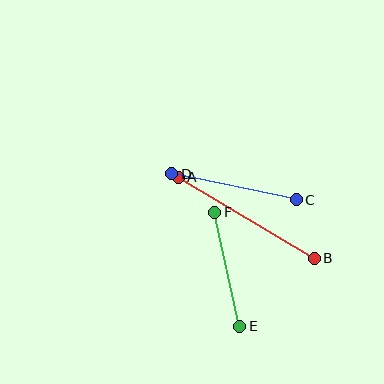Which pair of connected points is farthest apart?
Points A and B are farthest apart.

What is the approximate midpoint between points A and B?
The midpoint is at approximately (246, 218) pixels.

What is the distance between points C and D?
The distance is approximately 127 pixels.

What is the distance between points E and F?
The distance is approximately 117 pixels.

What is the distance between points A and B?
The distance is approximately 158 pixels.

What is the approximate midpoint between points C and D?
The midpoint is at approximately (234, 187) pixels.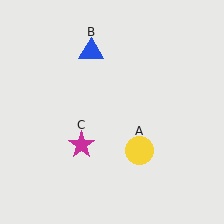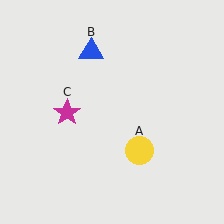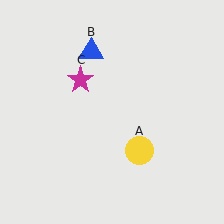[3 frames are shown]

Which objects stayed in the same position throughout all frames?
Yellow circle (object A) and blue triangle (object B) remained stationary.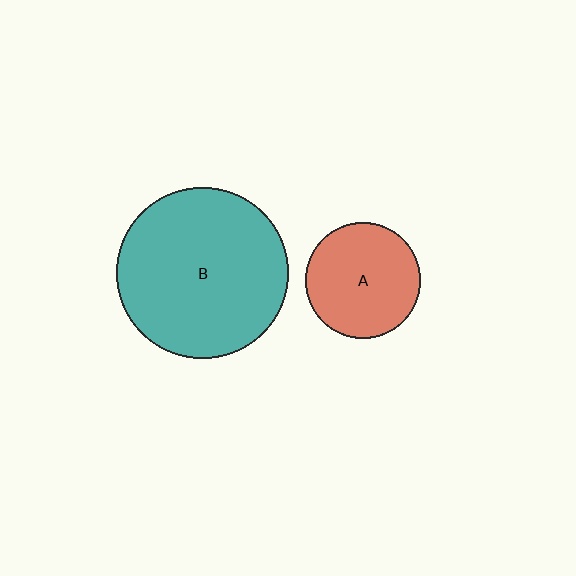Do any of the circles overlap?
No, none of the circles overlap.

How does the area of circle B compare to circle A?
Approximately 2.2 times.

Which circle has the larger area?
Circle B (teal).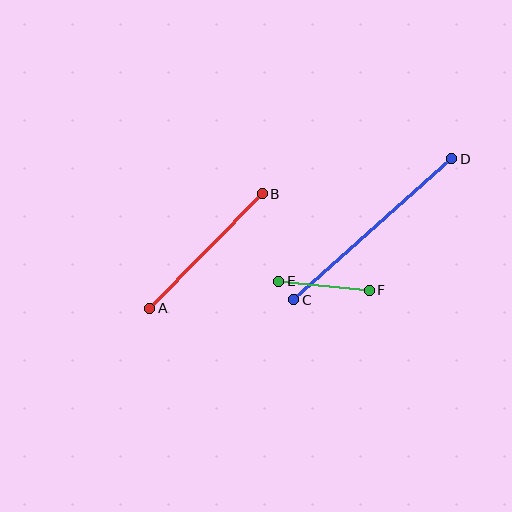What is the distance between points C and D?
The distance is approximately 212 pixels.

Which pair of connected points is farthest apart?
Points C and D are farthest apart.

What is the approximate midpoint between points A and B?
The midpoint is at approximately (206, 251) pixels.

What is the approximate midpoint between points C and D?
The midpoint is at approximately (373, 229) pixels.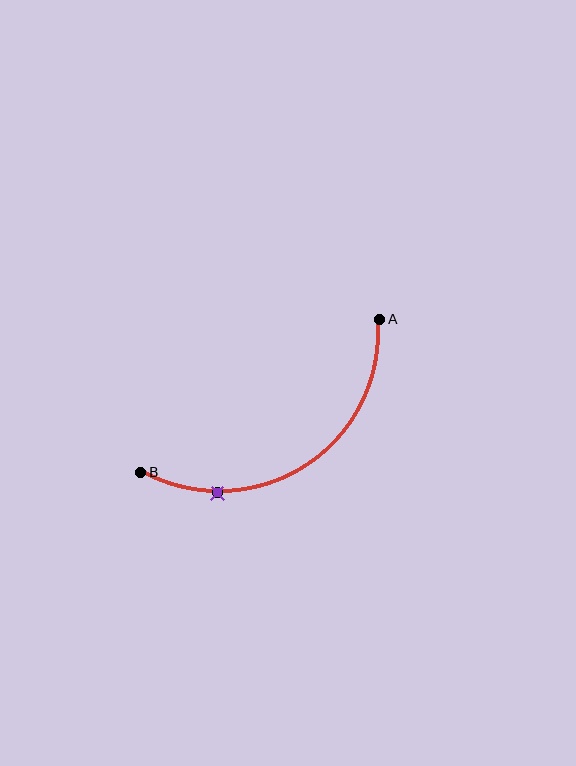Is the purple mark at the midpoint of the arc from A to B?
No. The purple mark lies on the arc but is closer to endpoint B. The arc midpoint would be at the point on the curve equidistant along the arc from both A and B.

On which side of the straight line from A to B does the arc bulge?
The arc bulges below the straight line connecting A and B.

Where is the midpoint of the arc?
The arc midpoint is the point on the curve farthest from the straight line joining A and B. It sits below that line.